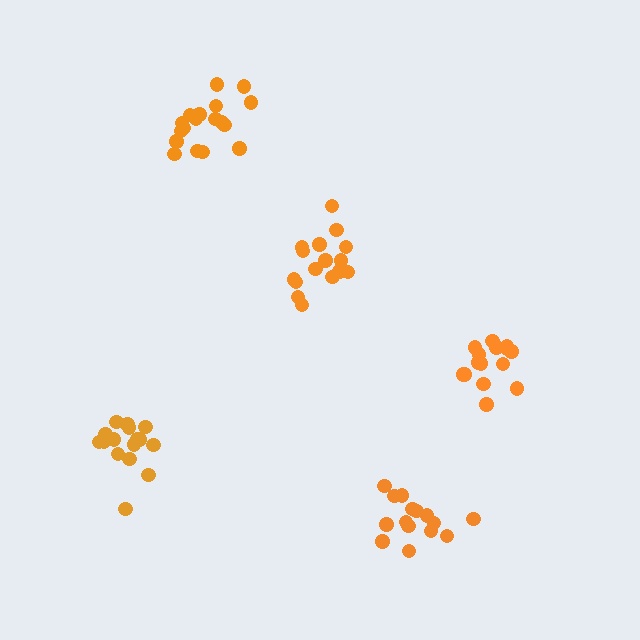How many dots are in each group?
Group 1: 16 dots, Group 2: 18 dots, Group 3: 16 dots, Group 4: 15 dots, Group 5: 15 dots (80 total).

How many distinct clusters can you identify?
There are 5 distinct clusters.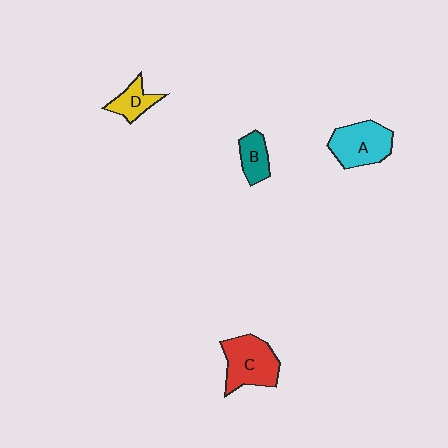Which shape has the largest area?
Shape C (red).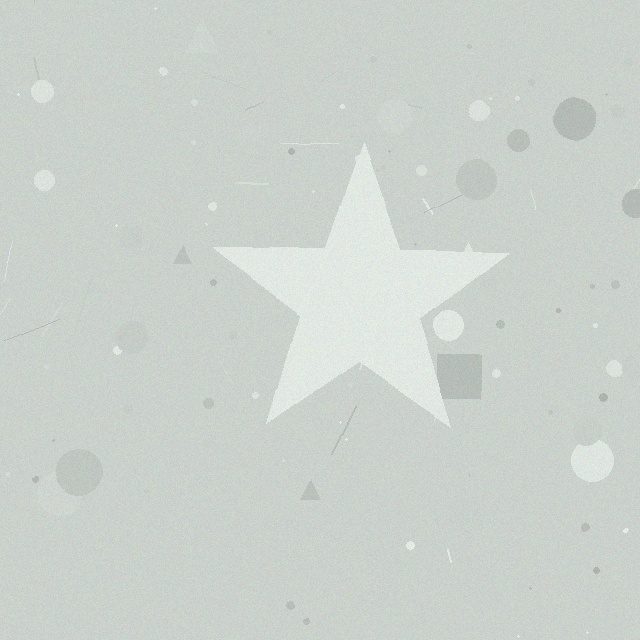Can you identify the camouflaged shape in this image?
The camouflaged shape is a star.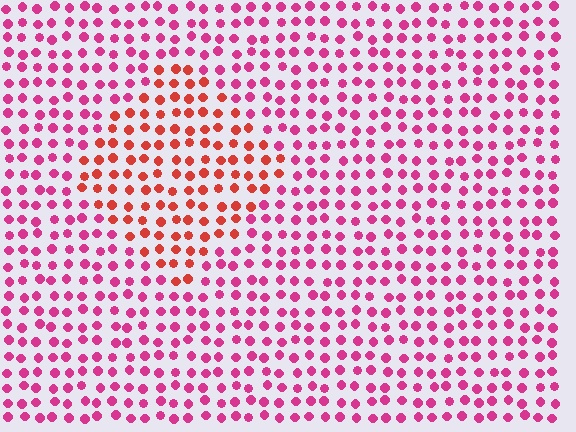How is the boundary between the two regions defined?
The boundary is defined purely by a slight shift in hue (about 36 degrees). Spacing, size, and orientation are identical on both sides.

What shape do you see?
I see a diamond.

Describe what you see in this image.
The image is filled with small magenta elements in a uniform arrangement. A diamond-shaped region is visible where the elements are tinted to a slightly different hue, forming a subtle color boundary.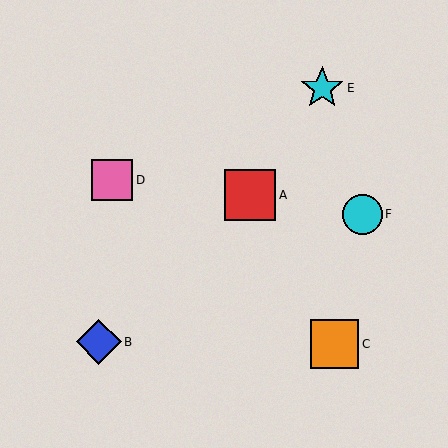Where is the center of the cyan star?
The center of the cyan star is at (322, 88).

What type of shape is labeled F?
Shape F is a cyan circle.